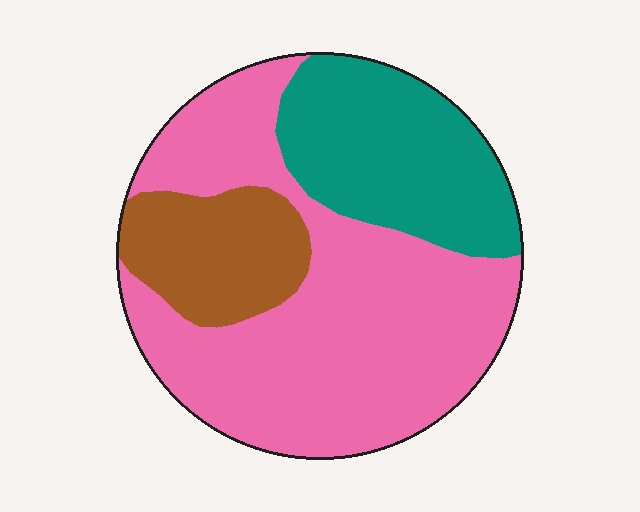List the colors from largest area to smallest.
From largest to smallest: pink, teal, brown.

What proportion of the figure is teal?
Teal covers 26% of the figure.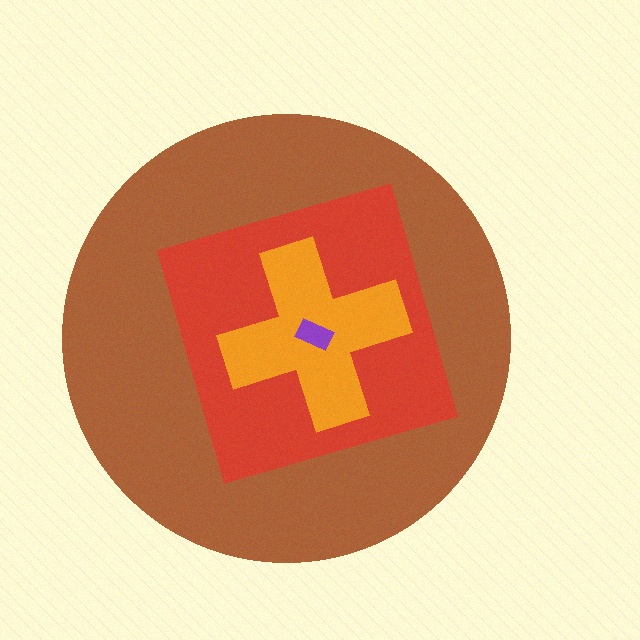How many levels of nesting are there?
4.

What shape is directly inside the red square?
The orange cross.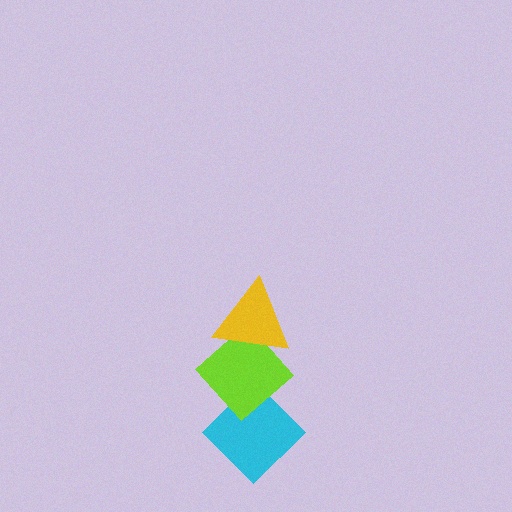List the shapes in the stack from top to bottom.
From top to bottom: the yellow triangle, the lime diamond, the cyan diamond.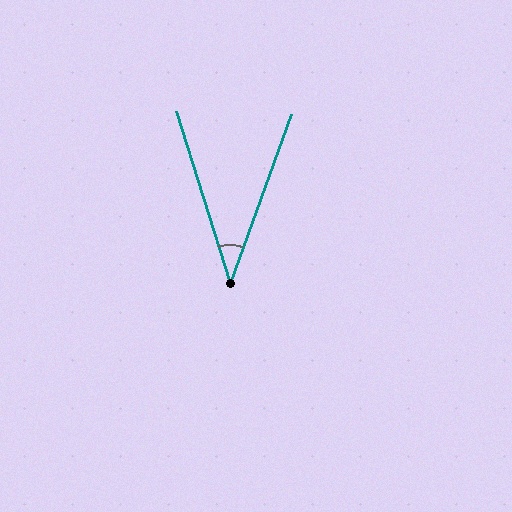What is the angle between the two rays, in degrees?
Approximately 37 degrees.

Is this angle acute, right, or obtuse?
It is acute.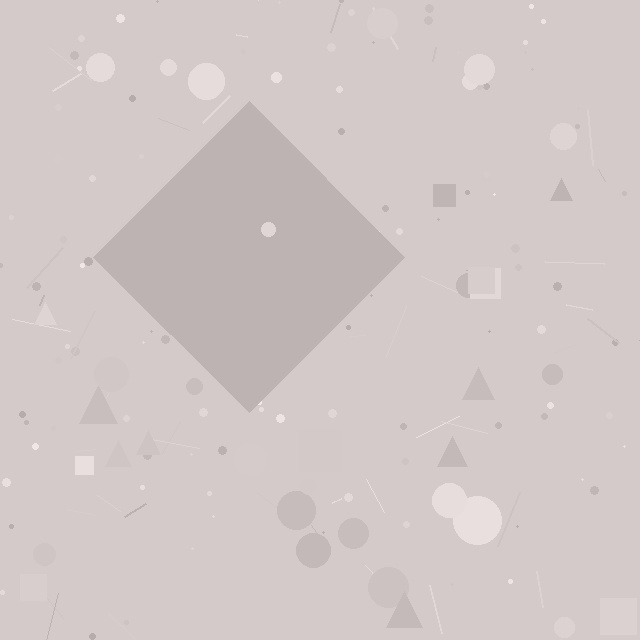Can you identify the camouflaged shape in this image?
The camouflaged shape is a diamond.